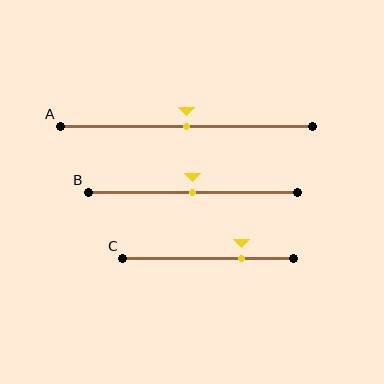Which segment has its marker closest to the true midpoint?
Segment A has its marker closest to the true midpoint.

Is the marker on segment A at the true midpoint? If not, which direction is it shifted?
Yes, the marker on segment A is at the true midpoint.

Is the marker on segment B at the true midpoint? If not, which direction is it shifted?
Yes, the marker on segment B is at the true midpoint.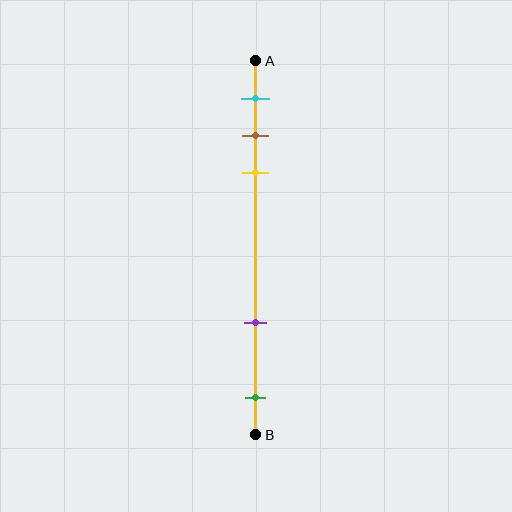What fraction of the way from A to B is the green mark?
The green mark is approximately 90% (0.9) of the way from A to B.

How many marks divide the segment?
There are 5 marks dividing the segment.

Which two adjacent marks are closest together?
The brown and yellow marks are the closest adjacent pair.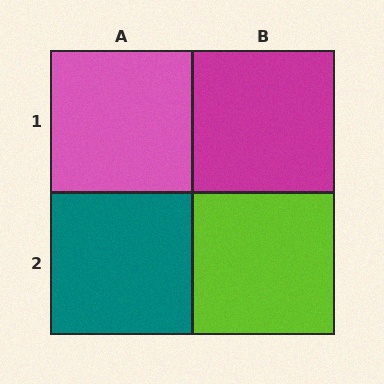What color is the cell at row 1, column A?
Pink.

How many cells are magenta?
1 cell is magenta.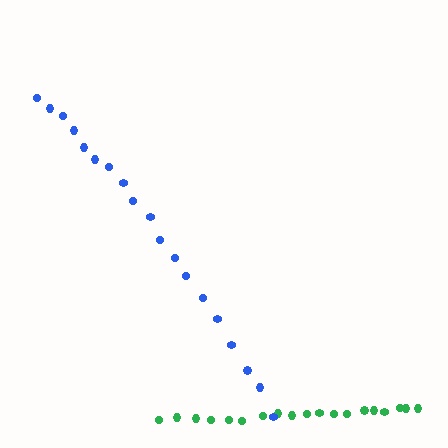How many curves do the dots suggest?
There are 2 distinct paths.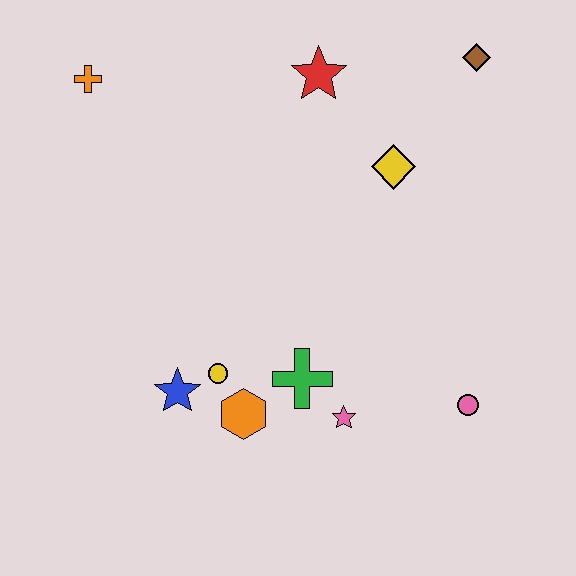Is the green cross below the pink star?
No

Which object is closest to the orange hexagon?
The yellow circle is closest to the orange hexagon.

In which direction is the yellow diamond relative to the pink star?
The yellow diamond is above the pink star.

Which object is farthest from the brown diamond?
The blue star is farthest from the brown diamond.